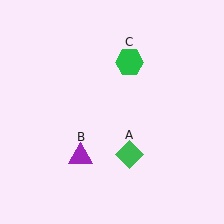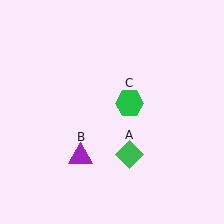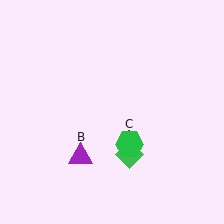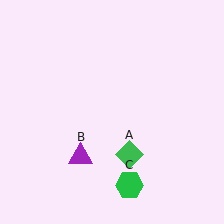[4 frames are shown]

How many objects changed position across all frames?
1 object changed position: green hexagon (object C).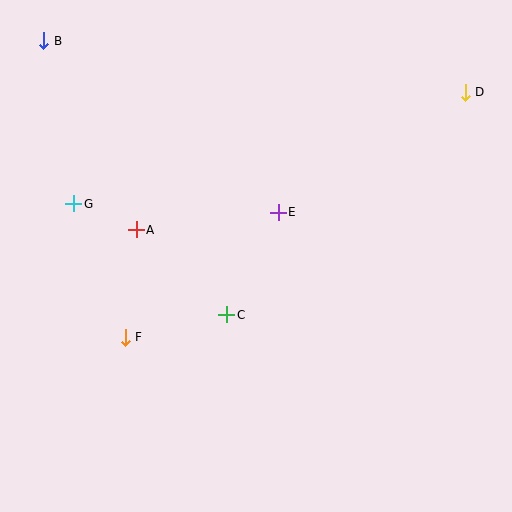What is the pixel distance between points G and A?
The distance between G and A is 68 pixels.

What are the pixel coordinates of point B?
Point B is at (44, 41).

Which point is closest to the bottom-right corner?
Point C is closest to the bottom-right corner.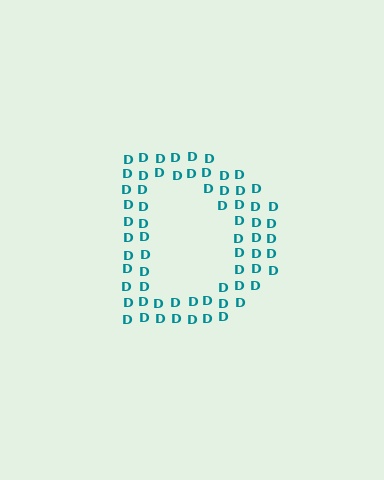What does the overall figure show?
The overall figure shows the letter D.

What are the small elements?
The small elements are letter D's.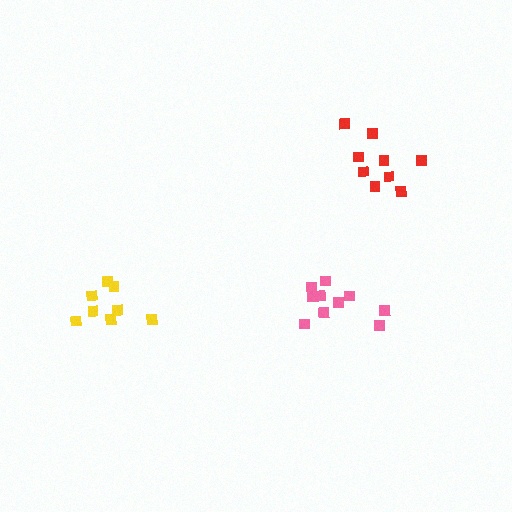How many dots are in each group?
Group 1: 8 dots, Group 2: 10 dots, Group 3: 9 dots (27 total).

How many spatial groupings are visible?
There are 3 spatial groupings.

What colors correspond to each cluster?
The clusters are colored: yellow, pink, red.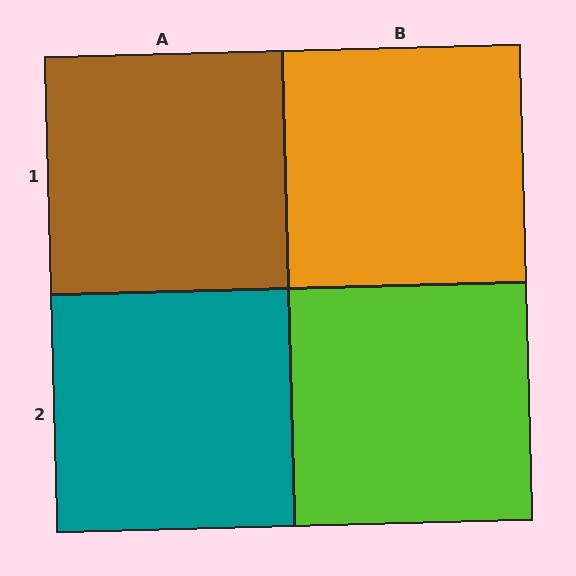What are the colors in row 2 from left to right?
Teal, lime.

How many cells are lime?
1 cell is lime.